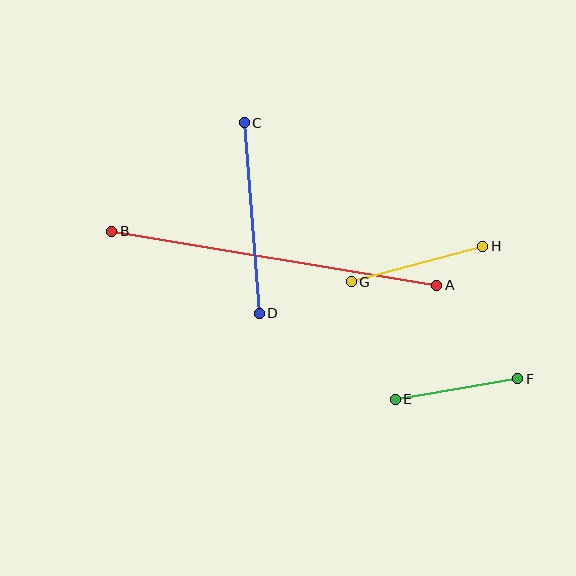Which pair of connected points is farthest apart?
Points A and B are farthest apart.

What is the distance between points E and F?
The distance is approximately 124 pixels.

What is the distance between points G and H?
The distance is approximately 136 pixels.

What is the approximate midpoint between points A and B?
The midpoint is at approximately (274, 258) pixels.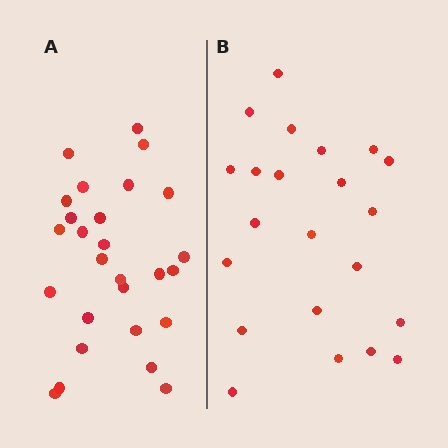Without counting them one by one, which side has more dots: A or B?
Region A (the left region) has more dots.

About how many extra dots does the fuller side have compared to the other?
Region A has about 5 more dots than region B.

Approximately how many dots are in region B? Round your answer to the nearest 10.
About 20 dots. (The exact count is 22, which rounds to 20.)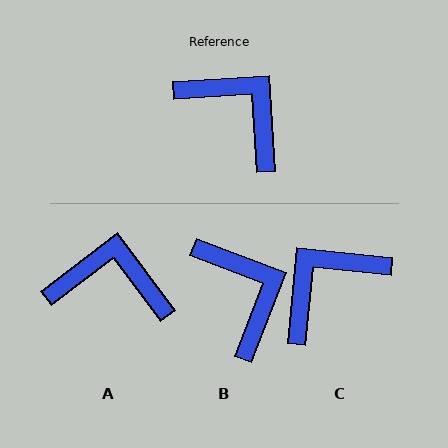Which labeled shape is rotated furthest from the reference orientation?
C, about 81 degrees away.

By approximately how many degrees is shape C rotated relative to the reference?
Approximately 81 degrees counter-clockwise.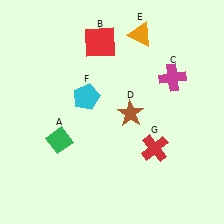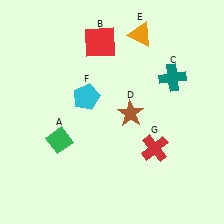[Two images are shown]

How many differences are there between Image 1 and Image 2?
There is 1 difference between the two images.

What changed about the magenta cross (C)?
In Image 1, C is magenta. In Image 2, it changed to teal.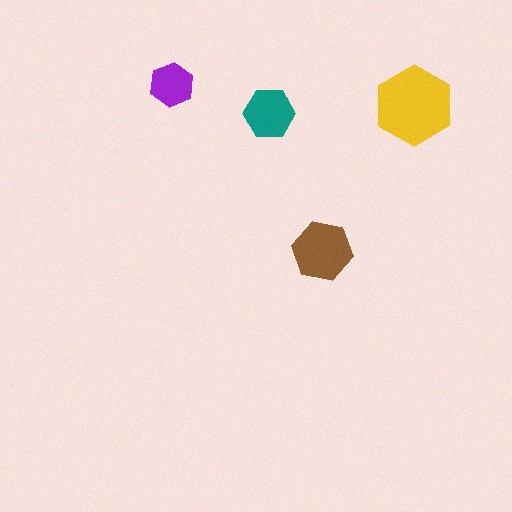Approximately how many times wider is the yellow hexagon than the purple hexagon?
About 2 times wider.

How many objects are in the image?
There are 4 objects in the image.